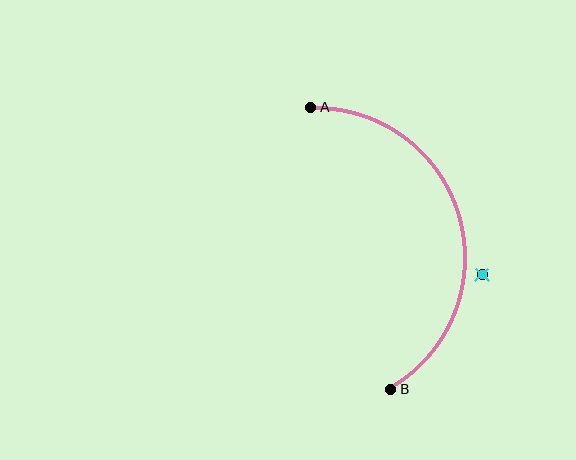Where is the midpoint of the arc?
The arc midpoint is the point on the curve farthest from the straight line joining A and B. It sits to the right of that line.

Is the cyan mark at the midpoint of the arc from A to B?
No — the cyan mark does not lie on the arc at all. It sits slightly outside the curve.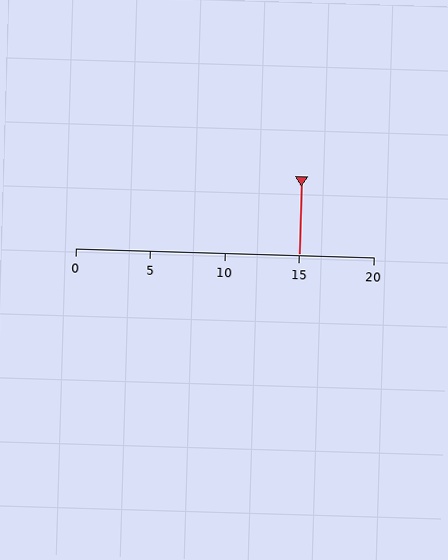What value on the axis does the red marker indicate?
The marker indicates approximately 15.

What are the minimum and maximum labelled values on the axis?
The axis runs from 0 to 20.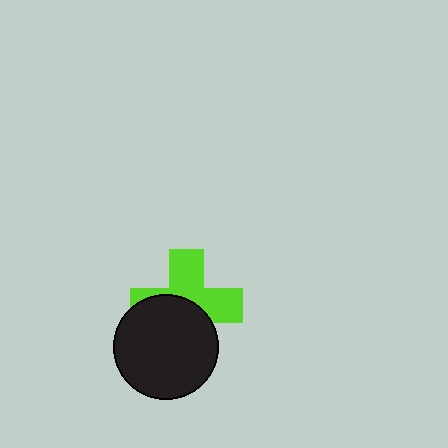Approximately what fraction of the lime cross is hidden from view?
Roughly 48% of the lime cross is hidden behind the black circle.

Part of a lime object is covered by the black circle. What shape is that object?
It is a cross.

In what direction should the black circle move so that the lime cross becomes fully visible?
The black circle should move down. That is the shortest direction to clear the overlap and leave the lime cross fully visible.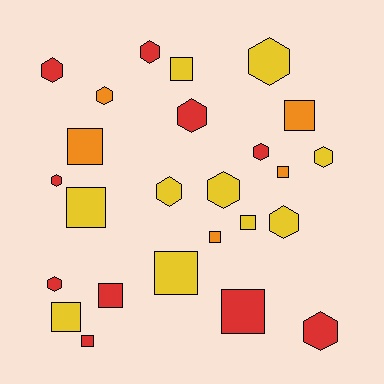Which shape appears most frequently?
Hexagon, with 13 objects.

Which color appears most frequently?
Yellow, with 10 objects.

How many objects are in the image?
There are 25 objects.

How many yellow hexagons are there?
There are 5 yellow hexagons.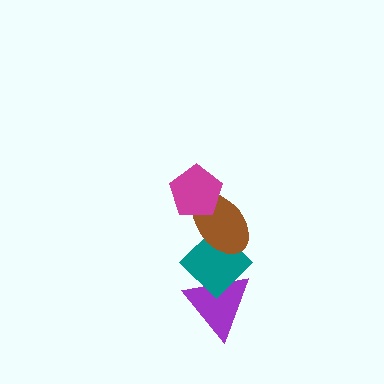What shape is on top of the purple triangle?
The teal diamond is on top of the purple triangle.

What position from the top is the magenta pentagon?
The magenta pentagon is 1st from the top.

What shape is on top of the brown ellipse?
The magenta pentagon is on top of the brown ellipse.